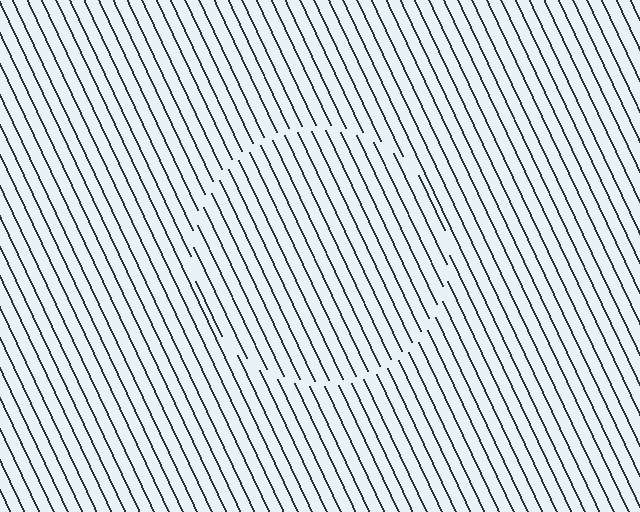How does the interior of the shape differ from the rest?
The interior of the shape contains the same grating, shifted by half a period — the contour is defined by the phase discontinuity where line-ends from the inner and outer gratings abut.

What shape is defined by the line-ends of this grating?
An illusory circle. The interior of the shape contains the same grating, shifted by half a period — the contour is defined by the phase discontinuity where line-ends from the inner and outer gratings abut.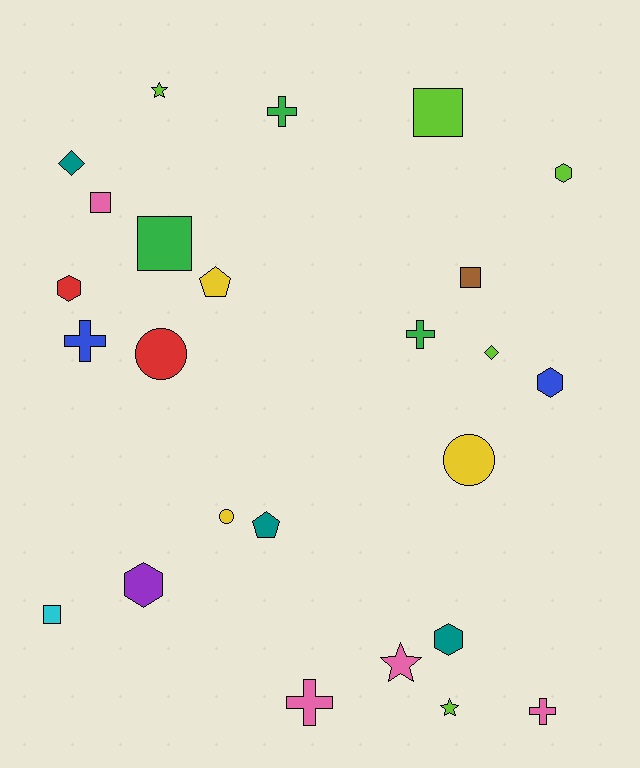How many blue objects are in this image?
There are 2 blue objects.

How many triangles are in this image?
There are no triangles.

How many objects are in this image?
There are 25 objects.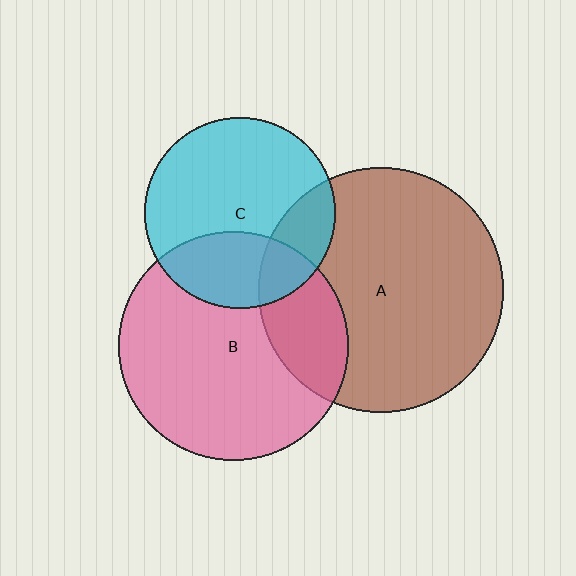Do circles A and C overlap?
Yes.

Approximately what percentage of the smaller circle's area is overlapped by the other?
Approximately 20%.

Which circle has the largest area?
Circle A (brown).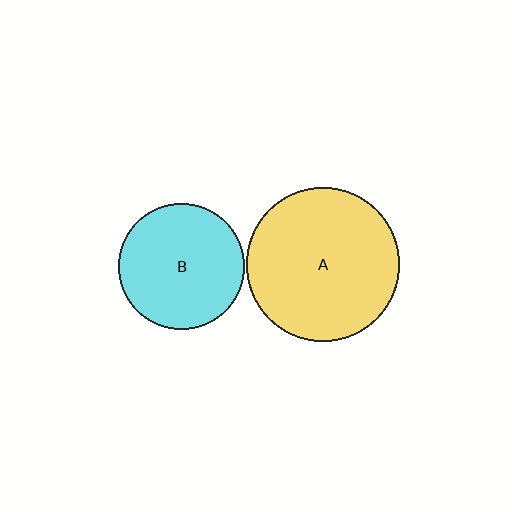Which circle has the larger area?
Circle A (yellow).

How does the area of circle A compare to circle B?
Approximately 1.5 times.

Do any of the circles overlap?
No, none of the circles overlap.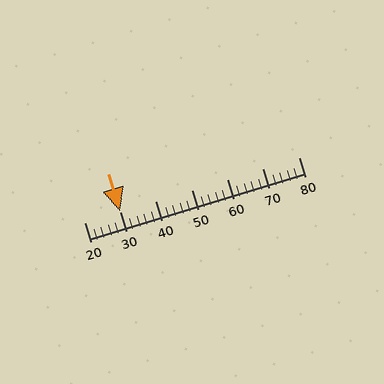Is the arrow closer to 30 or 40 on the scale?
The arrow is closer to 30.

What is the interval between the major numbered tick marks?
The major tick marks are spaced 10 units apart.